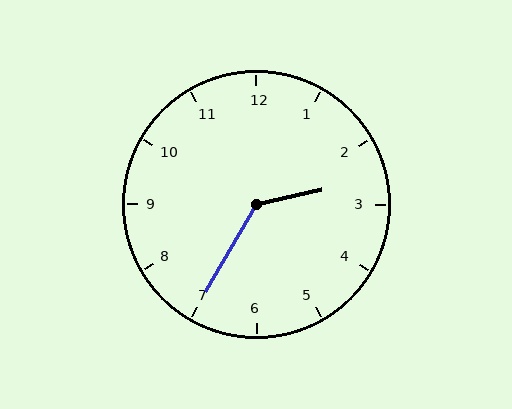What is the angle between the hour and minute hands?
Approximately 132 degrees.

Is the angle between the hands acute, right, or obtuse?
It is obtuse.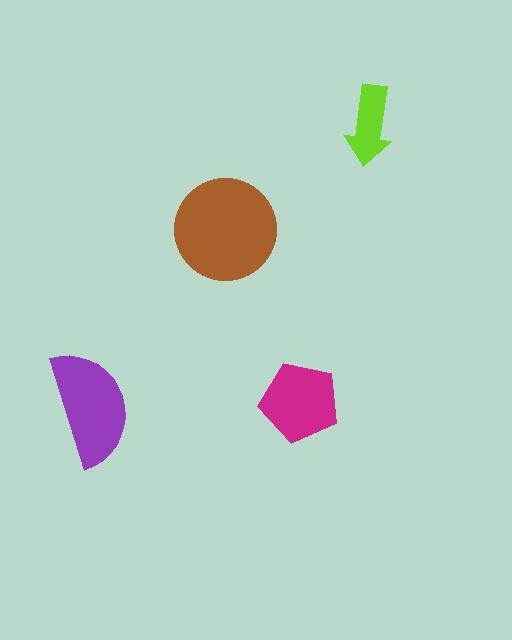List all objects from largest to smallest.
The brown circle, the purple semicircle, the magenta pentagon, the lime arrow.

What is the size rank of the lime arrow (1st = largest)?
4th.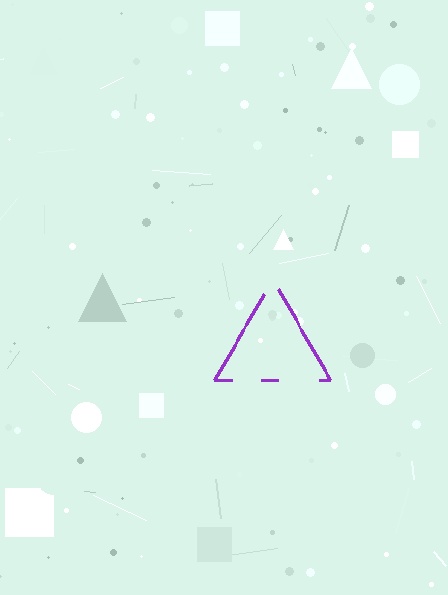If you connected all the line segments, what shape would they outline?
They would outline a triangle.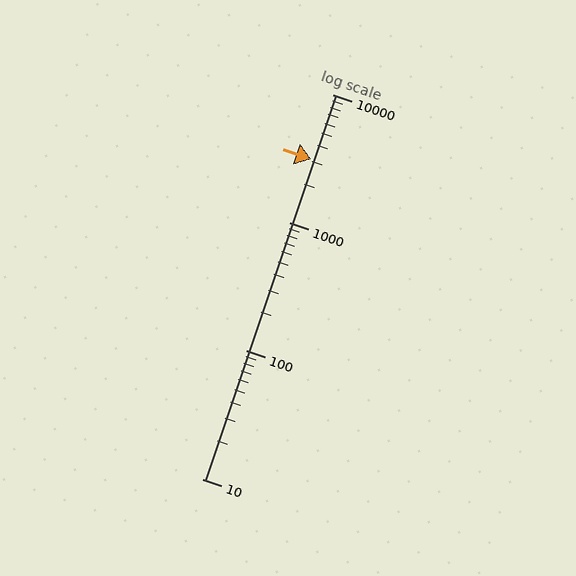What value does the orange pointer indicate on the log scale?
The pointer indicates approximately 3100.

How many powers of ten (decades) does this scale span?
The scale spans 3 decades, from 10 to 10000.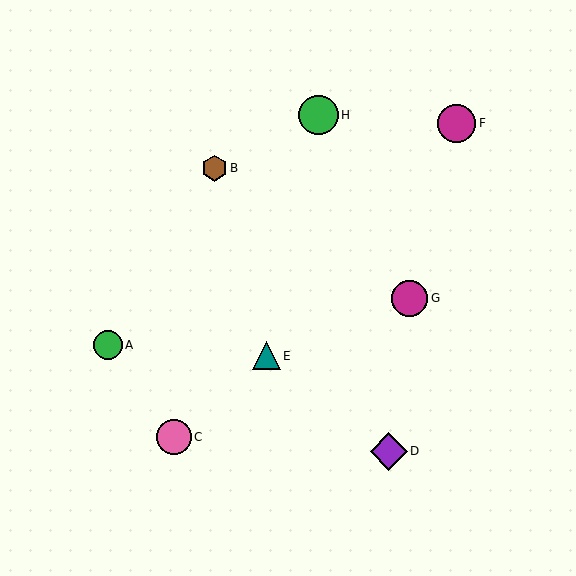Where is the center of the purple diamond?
The center of the purple diamond is at (389, 451).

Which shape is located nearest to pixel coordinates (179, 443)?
The pink circle (labeled C) at (174, 437) is nearest to that location.